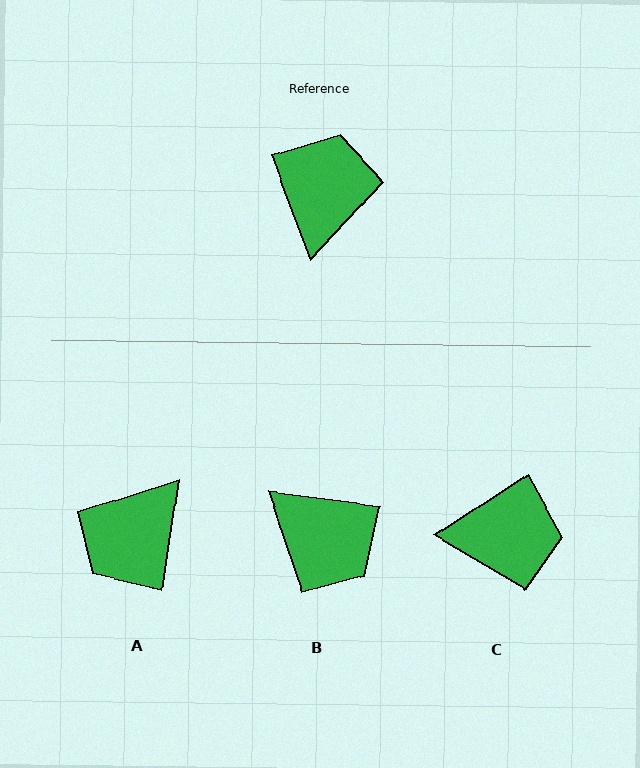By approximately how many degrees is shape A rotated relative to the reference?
Approximately 151 degrees counter-clockwise.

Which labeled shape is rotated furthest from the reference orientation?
A, about 151 degrees away.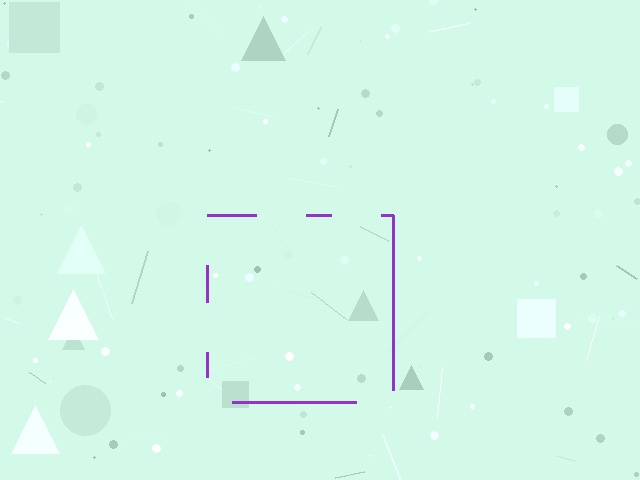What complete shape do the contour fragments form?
The contour fragments form a square.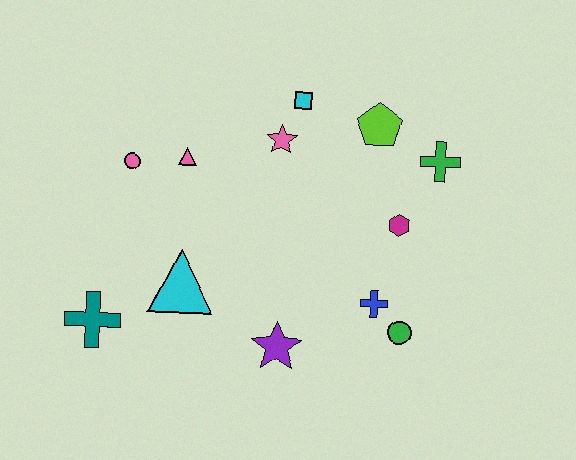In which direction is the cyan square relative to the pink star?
The cyan square is above the pink star.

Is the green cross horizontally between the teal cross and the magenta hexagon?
No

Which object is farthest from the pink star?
The teal cross is farthest from the pink star.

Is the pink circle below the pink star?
Yes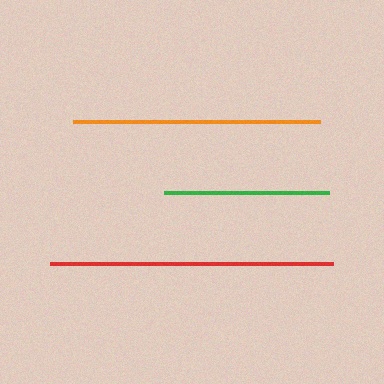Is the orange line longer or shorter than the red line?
The red line is longer than the orange line.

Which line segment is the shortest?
The green line is the shortest at approximately 165 pixels.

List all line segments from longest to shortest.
From longest to shortest: red, orange, green.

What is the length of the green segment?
The green segment is approximately 165 pixels long.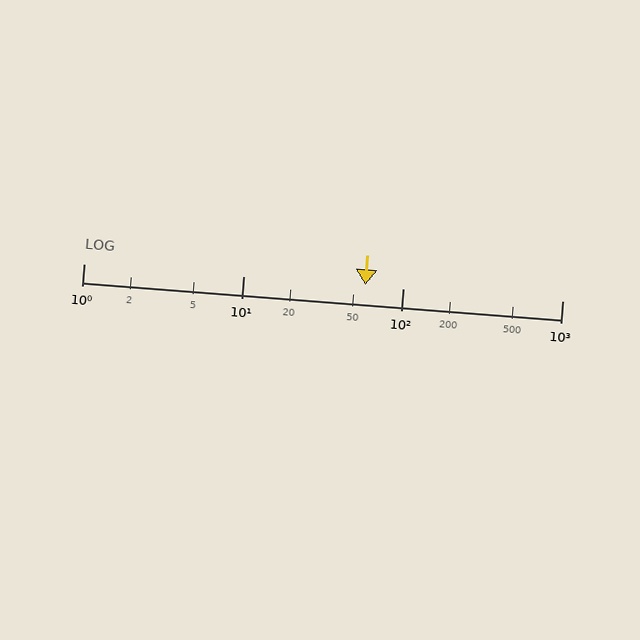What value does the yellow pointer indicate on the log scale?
The pointer indicates approximately 58.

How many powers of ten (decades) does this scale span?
The scale spans 3 decades, from 1 to 1000.